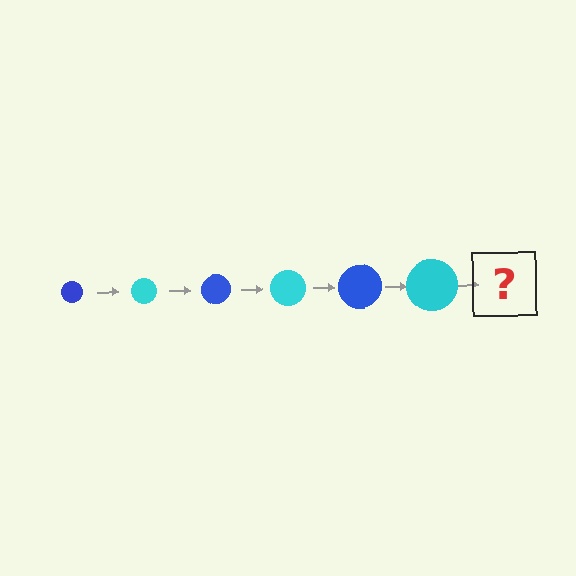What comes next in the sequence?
The next element should be a blue circle, larger than the previous one.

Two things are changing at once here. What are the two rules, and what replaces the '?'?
The two rules are that the circle grows larger each step and the color cycles through blue and cyan. The '?' should be a blue circle, larger than the previous one.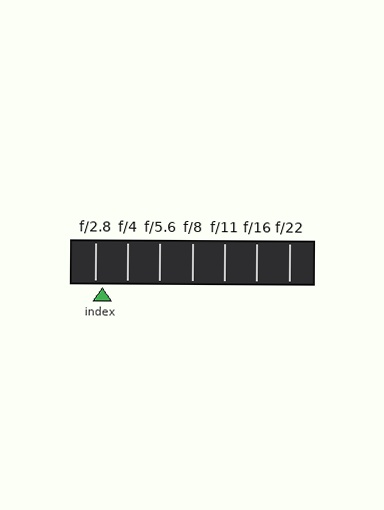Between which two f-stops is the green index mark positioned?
The index mark is between f/2.8 and f/4.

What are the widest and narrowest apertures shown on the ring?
The widest aperture shown is f/2.8 and the narrowest is f/22.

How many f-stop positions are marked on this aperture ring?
There are 7 f-stop positions marked.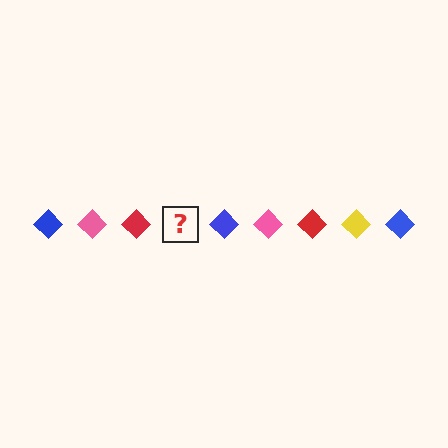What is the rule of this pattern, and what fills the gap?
The rule is that the pattern cycles through blue, pink, red, yellow diamonds. The gap should be filled with a yellow diamond.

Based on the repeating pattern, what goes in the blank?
The blank should be a yellow diamond.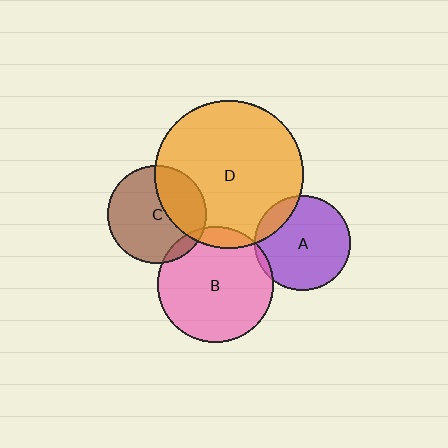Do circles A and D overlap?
Yes.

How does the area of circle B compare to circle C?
Approximately 1.4 times.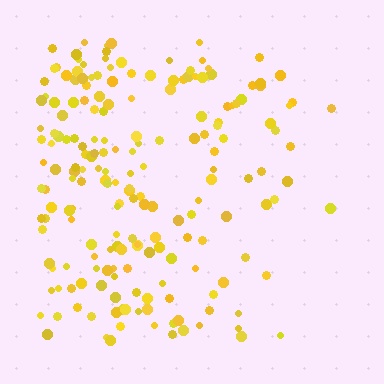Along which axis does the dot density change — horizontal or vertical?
Horizontal.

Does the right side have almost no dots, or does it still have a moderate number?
Still a moderate number, just noticeably fewer than the left.